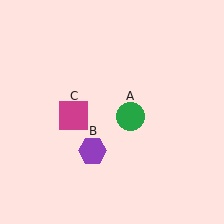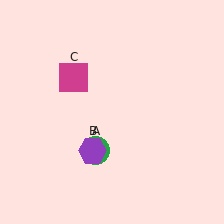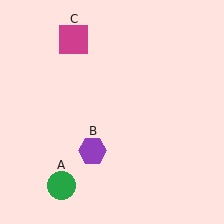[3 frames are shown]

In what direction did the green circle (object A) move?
The green circle (object A) moved down and to the left.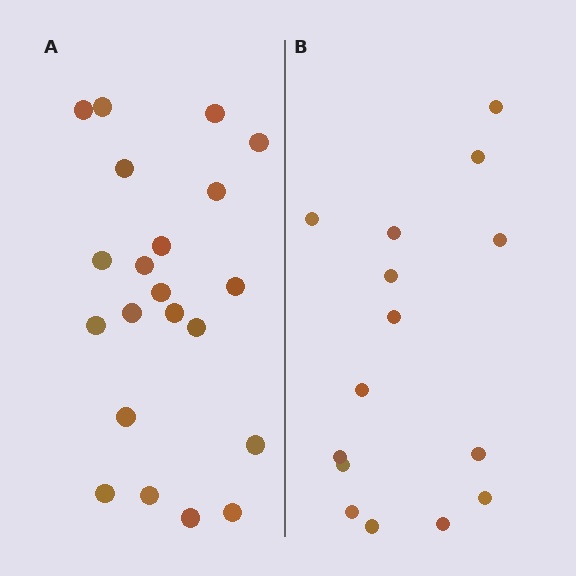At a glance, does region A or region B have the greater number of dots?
Region A (the left region) has more dots.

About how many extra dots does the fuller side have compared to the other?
Region A has about 6 more dots than region B.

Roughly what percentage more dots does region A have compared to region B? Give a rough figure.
About 40% more.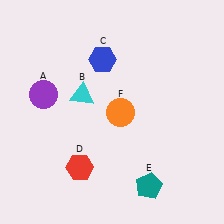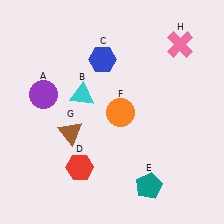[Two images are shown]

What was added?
A brown triangle (G), a pink cross (H) were added in Image 2.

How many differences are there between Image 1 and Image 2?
There are 2 differences between the two images.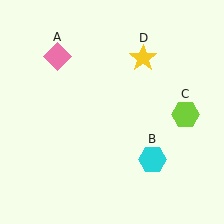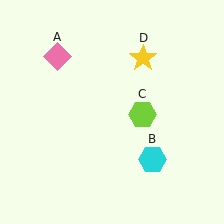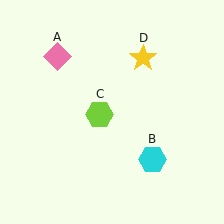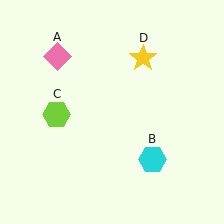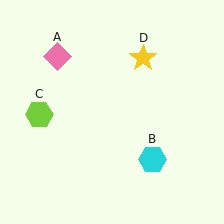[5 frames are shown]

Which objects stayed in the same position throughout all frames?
Pink diamond (object A) and cyan hexagon (object B) and yellow star (object D) remained stationary.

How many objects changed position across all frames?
1 object changed position: lime hexagon (object C).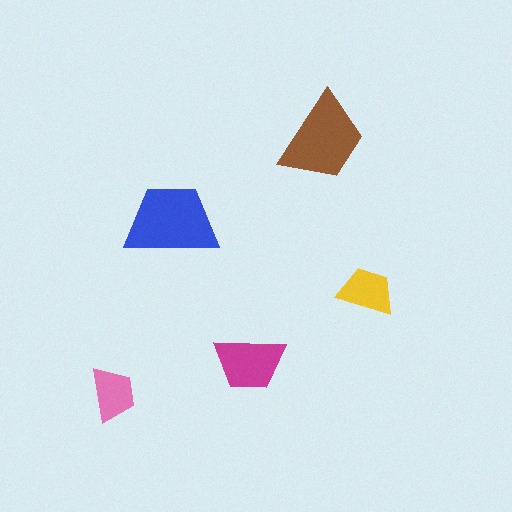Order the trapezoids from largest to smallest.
the blue one, the brown one, the magenta one, the yellow one, the pink one.